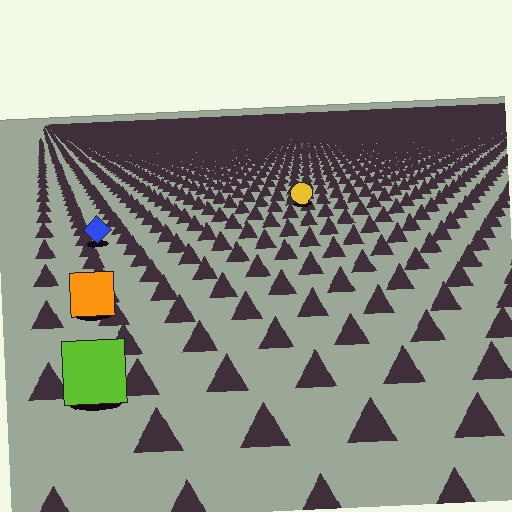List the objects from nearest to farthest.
From nearest to farthest: the lime square, the orange square, the blue diamond, the yellow circle.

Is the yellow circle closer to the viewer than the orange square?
No. The orange square is closer — you can tell from the texture gradient: the ground texture is coarser near it.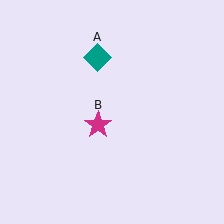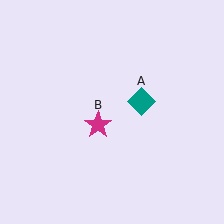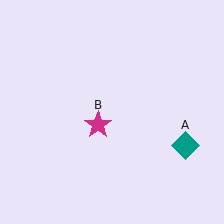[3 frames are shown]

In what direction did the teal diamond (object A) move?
The teal diamond (object A) moved down and to the right.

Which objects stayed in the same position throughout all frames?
Magenta star (object B) remained stationary.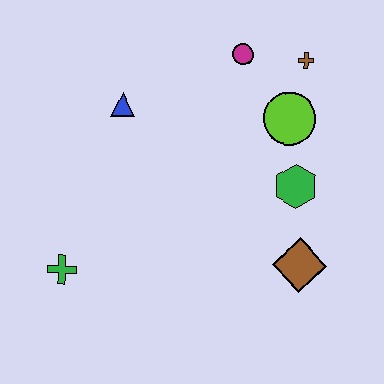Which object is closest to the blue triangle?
The magenta circle is closest to the blue triangle.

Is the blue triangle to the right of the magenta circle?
No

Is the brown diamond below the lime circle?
Yes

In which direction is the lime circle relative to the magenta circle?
The lime circle is below the magenta circle.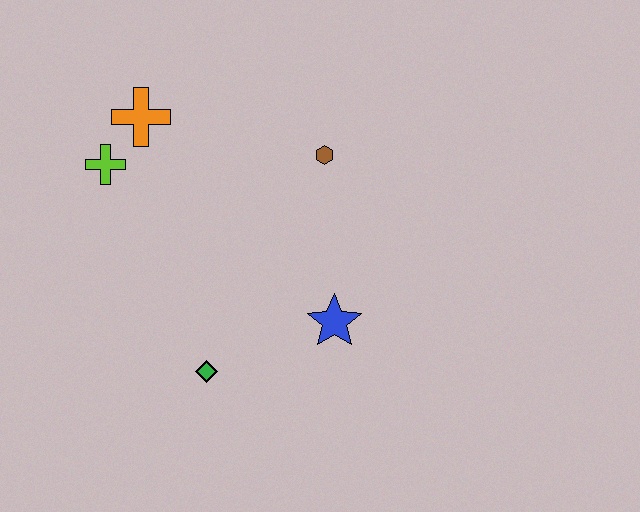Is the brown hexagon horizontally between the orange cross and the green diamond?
No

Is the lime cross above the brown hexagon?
No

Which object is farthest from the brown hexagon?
The green diamond is farthest from the brown hexagon.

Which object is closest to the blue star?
The green diamond is closest to the blue star.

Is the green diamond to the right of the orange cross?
Yes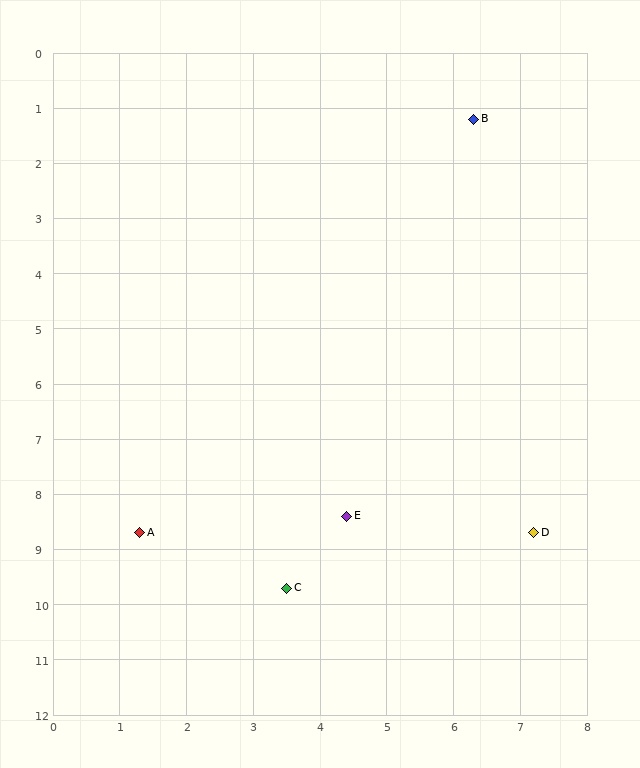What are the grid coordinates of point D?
Point D is at approximately (7.2, 8.7).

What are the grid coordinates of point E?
Point E is at approximately (4.4, 8.4).